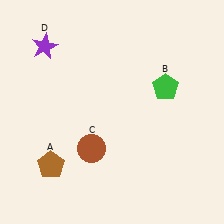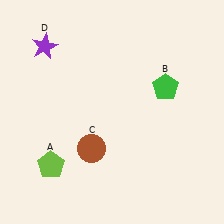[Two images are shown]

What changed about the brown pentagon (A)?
In Image 1, A is brown. In Image 2, it changed to lime.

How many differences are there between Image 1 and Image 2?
There is 1 difference between the two images.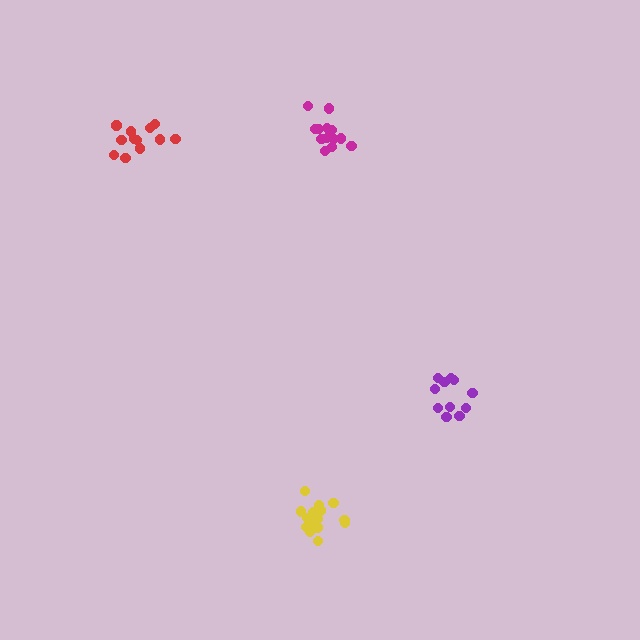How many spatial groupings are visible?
There are 4 spatial groupings.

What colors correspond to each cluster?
The clusters are colored: red, magenta, yellow, purple.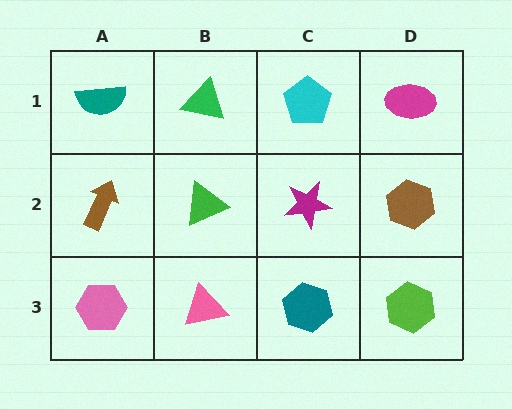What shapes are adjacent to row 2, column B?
A green triangle (row 1, column B), a pink triangle (row 3, column B), a brown arrow (row 2, column A), a magenta star (row 2, column C).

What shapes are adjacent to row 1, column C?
A magenta star (row 2, column C), a green triangle (row 1, column B), a magenta ellipse (row 1, column D).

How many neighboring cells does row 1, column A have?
2.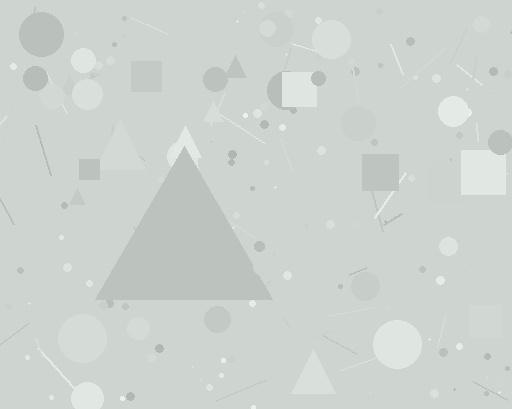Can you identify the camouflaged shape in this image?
The camouflaged shape is a triangle.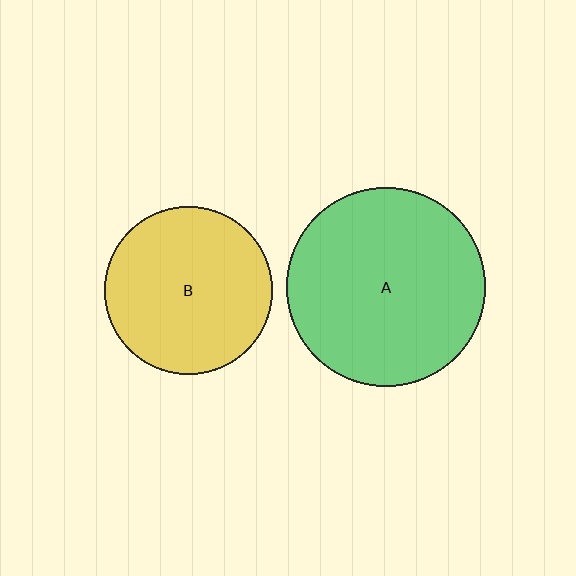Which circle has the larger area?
Circle A (green).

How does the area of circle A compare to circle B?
Approximately 1.4 times.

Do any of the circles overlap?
No, none of the circles overlap.